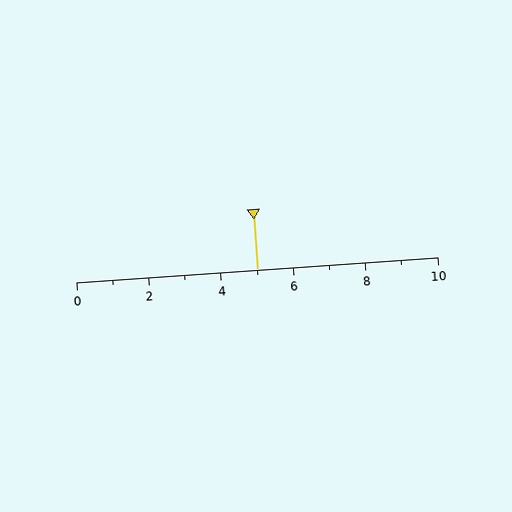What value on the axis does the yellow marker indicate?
The marker indicates approximately 5.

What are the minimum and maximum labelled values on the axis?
The axis runs from 0 to 10.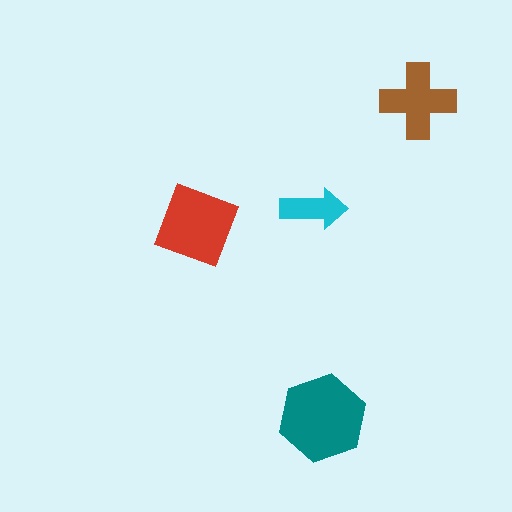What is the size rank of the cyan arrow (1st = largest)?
4th.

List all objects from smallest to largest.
The cyan arrow, the brown cross, the red square, the teal hexagon.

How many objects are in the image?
There are 4 objects in the image.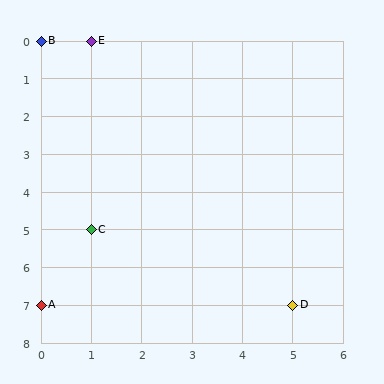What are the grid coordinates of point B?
Point B is at grid coordinates (0, 0).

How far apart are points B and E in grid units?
Points B and E are 1 column apart.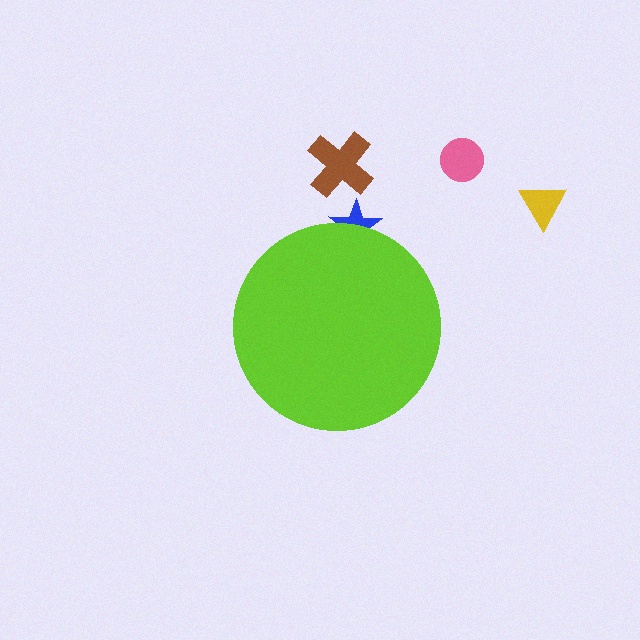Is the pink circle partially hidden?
No, the pink circle is fully visible.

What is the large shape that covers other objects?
A lime circle.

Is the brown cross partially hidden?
No, the brown cross is fully visible.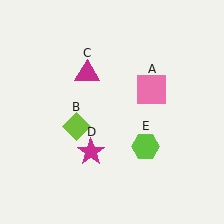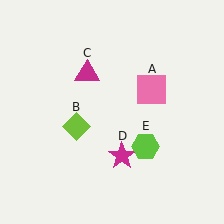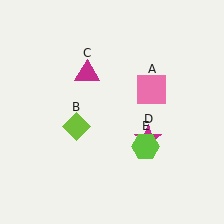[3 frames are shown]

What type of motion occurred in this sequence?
The magenta star (object D) rotated counterclockwise around the center of the scene.